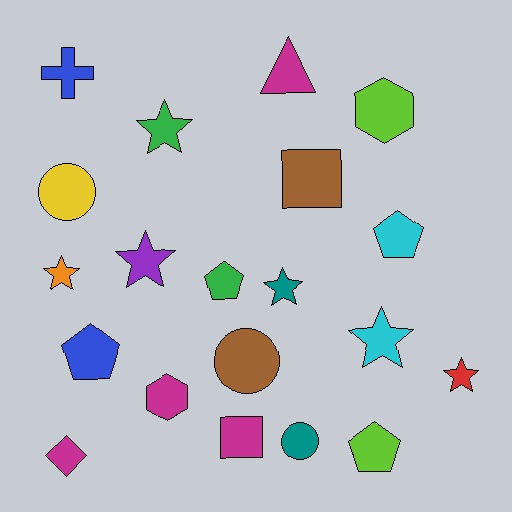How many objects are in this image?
There are 20 objects.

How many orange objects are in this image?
There is 1 orange object.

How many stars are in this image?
There are 6 stars.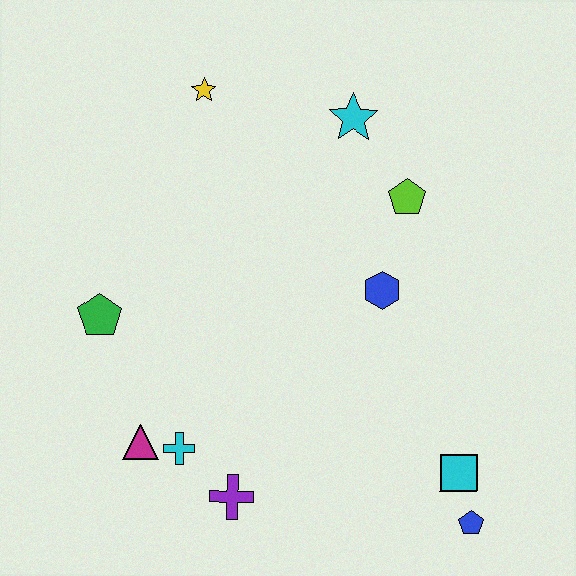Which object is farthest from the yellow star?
The blue pentagon is farthest from the yellow star.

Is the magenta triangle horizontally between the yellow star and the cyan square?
No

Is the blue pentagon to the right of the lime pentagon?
Yes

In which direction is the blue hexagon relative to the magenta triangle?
The blue hexagon is to the right of the magenta triangle.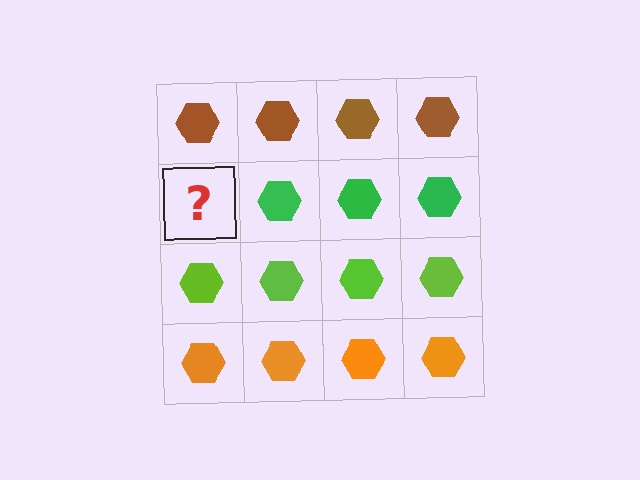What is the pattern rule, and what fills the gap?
The rule is that each row has a consistent color. The gap should be filled with a green hexagon.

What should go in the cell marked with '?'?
The missing cell should contain a green hexagon.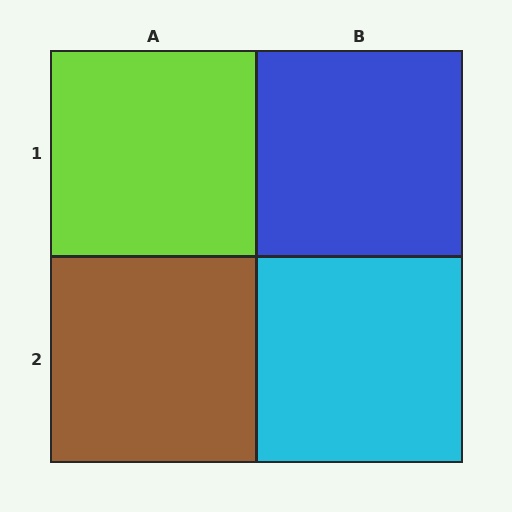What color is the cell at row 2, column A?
Brown.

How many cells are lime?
1 cell is lime.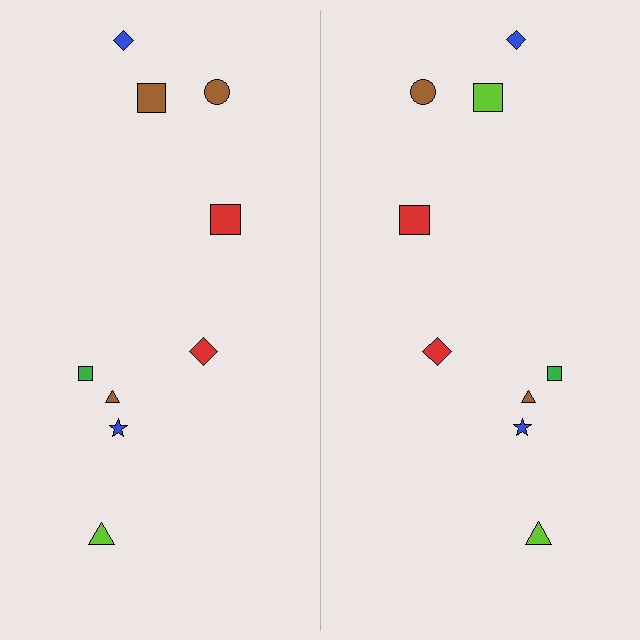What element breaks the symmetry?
The lime square on the right side breaks the symmetry — its mirror counterpart is brown.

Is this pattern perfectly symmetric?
No, the pattern is not perfectly symmetric. The lime square on the right side breaks the symmetry — its mirror counterpart is brown.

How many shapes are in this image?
There are 18 shapes in this image.